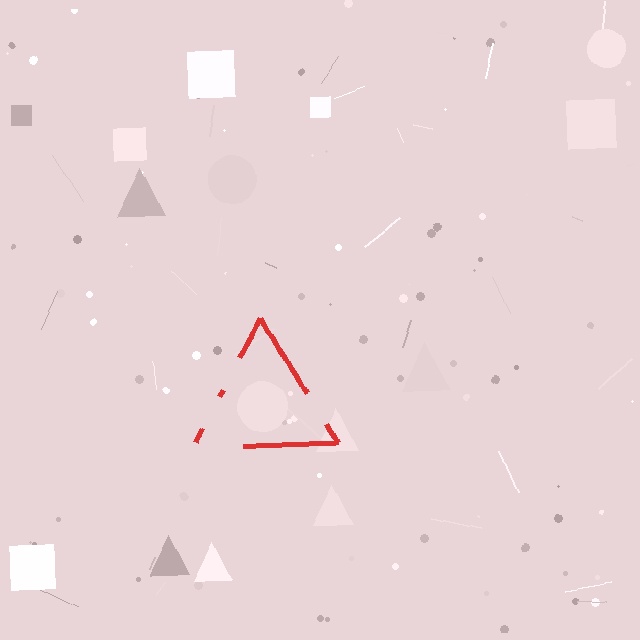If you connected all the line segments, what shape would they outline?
They would outline a triangle.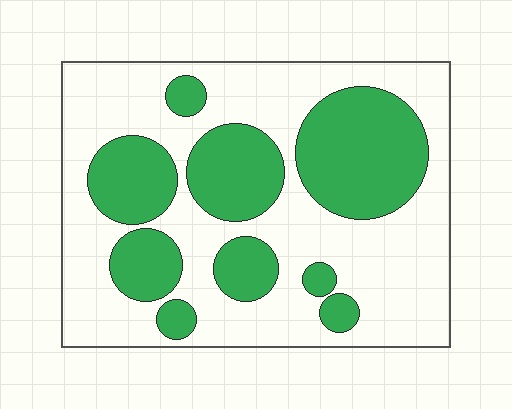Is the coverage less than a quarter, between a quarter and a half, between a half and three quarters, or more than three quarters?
Between a quarter and a half.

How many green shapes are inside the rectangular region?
9.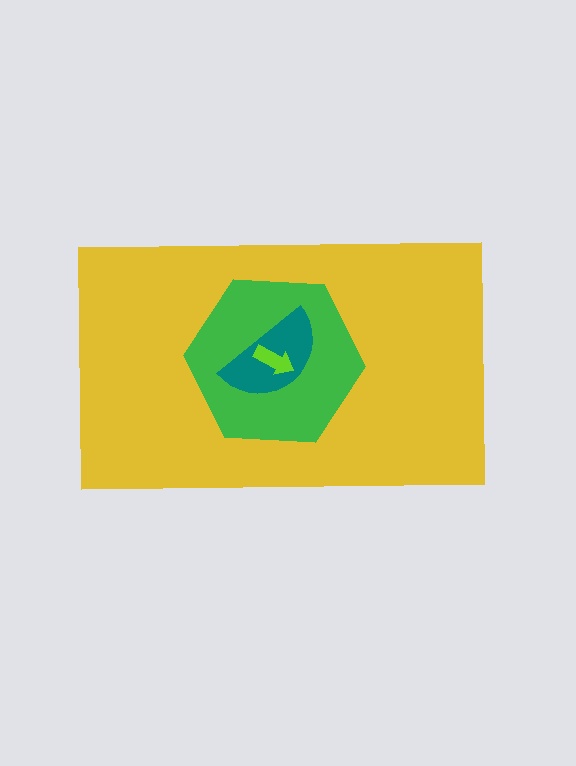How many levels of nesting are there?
4.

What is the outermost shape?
The yellow rectangle.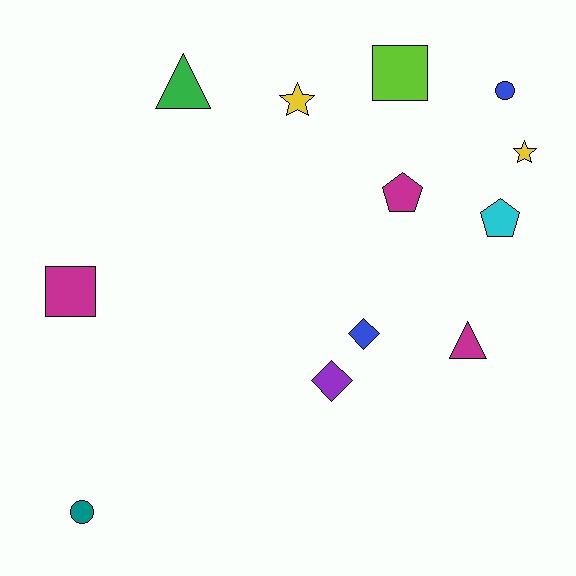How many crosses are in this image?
There are no crosses.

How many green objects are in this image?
There is 1 green object.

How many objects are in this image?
There are 12 objects.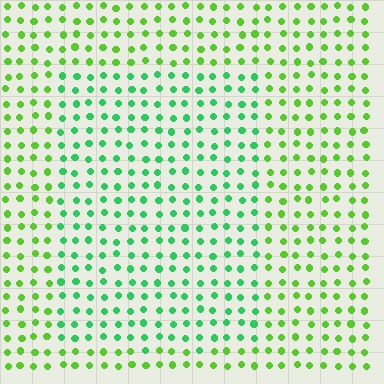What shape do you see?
I see a rectangle.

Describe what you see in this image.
The image is filled with small lime elements in a uniform arrangement. A rectangle-shaped region is visible where the elements are tinted to a slightly different hue, forming a subtle color boundary.